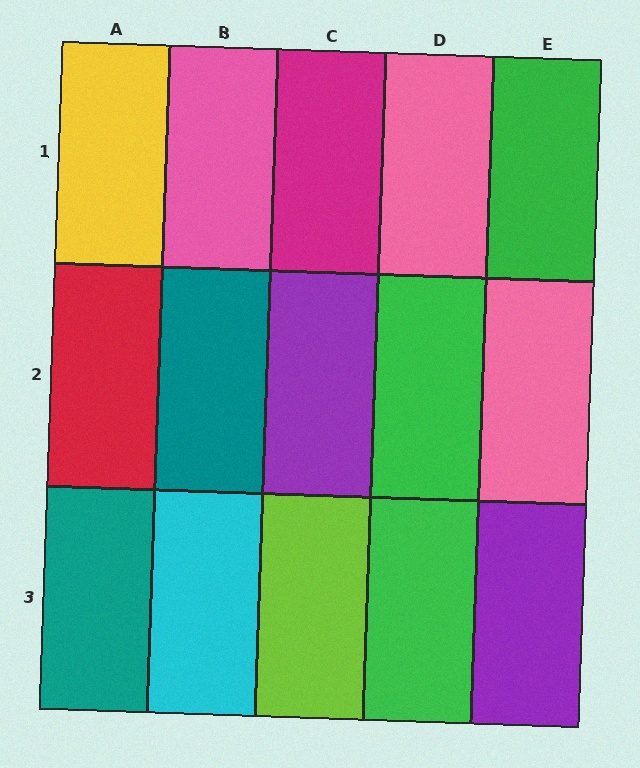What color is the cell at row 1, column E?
Green.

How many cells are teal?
2 cells are teal.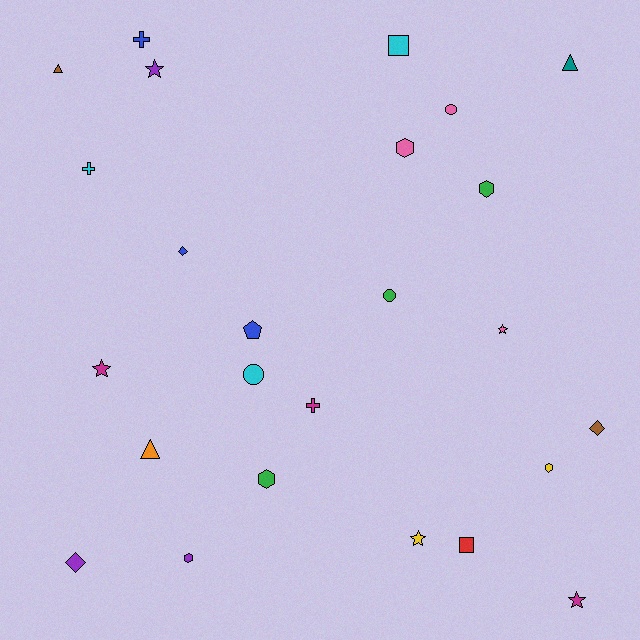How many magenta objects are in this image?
There are 3 magenta objects.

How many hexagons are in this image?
There are 5 hexagons.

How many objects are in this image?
There are 25 objects.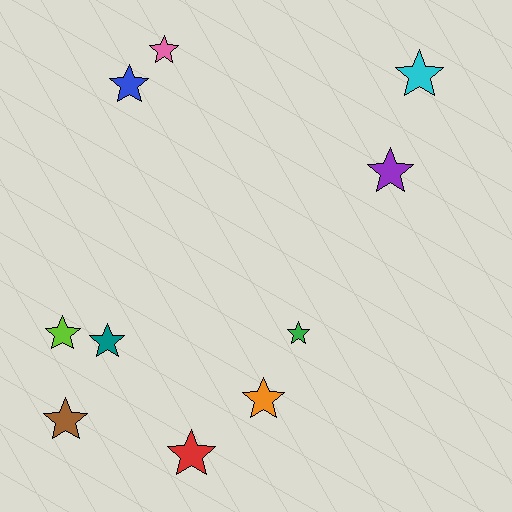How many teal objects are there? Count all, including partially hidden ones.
There is 1 teal object.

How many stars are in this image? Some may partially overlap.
There are 10 stars.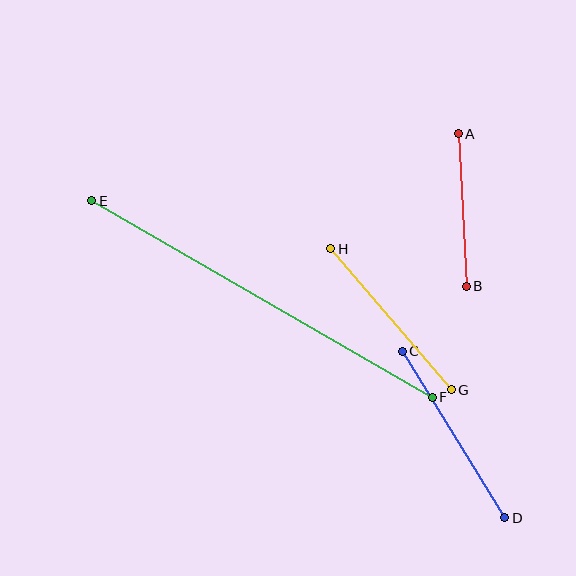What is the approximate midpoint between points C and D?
The midpoint is at approximately (454, 435) pixels.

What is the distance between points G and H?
The distance is approximately 186 pixels.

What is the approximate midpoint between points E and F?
The midpoint is at approximately (262, 299) pixels.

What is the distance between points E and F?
The distance is approximately 393 pixels.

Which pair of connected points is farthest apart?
Points E and F are farthest apart.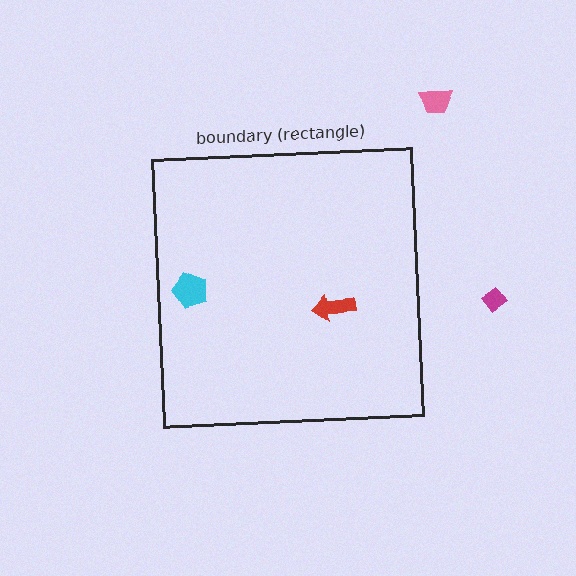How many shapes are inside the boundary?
2 inside, 2 outside.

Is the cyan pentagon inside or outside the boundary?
Inside.